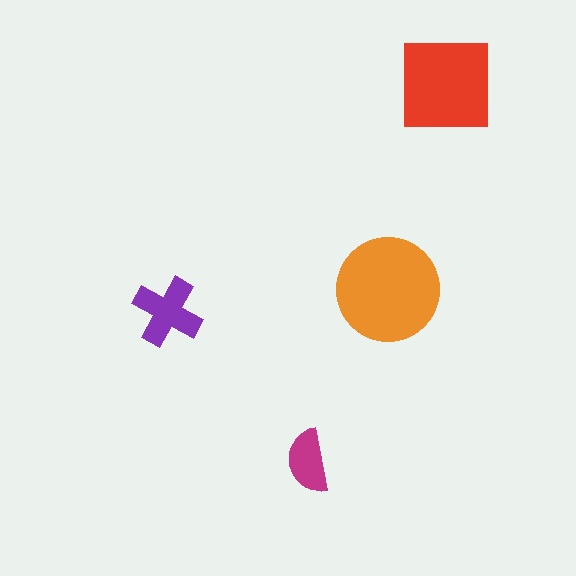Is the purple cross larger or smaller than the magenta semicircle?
Larger.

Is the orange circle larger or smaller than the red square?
Larger.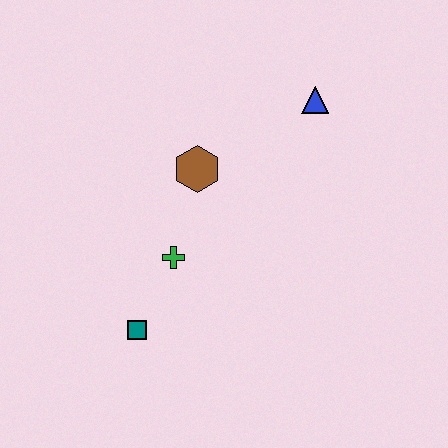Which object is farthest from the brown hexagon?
The teal square is farthest from the brown hexagon.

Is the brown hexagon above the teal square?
Yes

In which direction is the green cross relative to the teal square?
The green cross is above the teal square.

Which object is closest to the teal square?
The green cross is closest to the teal square.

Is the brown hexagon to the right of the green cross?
Yes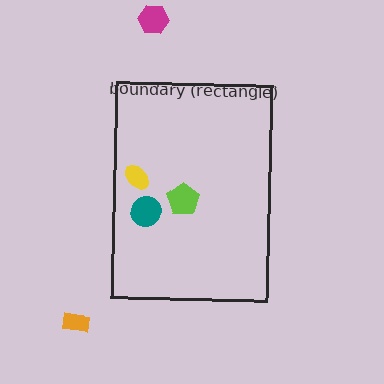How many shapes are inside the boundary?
3 inside, 2 outside.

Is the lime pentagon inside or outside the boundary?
Inside.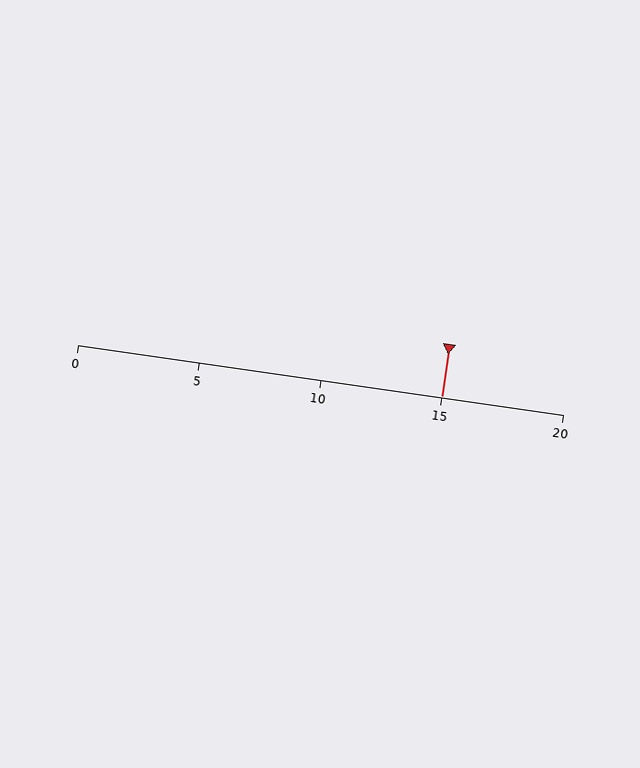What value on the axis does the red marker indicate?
The marker indicates approximately 15.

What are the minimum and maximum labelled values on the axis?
The axis runs from 0 to 20.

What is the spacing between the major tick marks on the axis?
The major ticks are spaced 5 apart.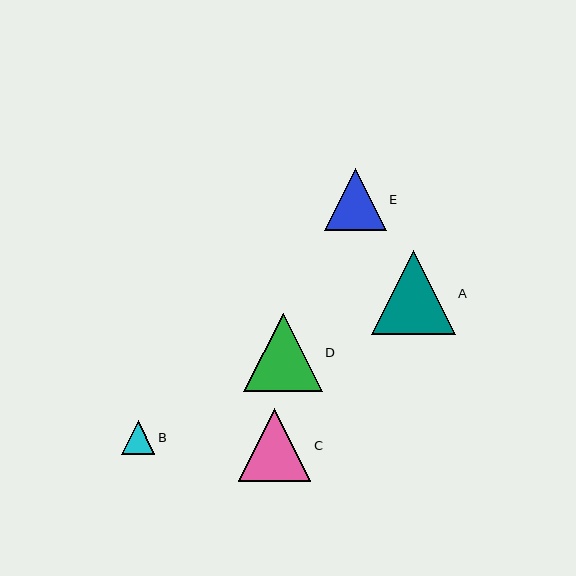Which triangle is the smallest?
Triangle B is the smallest with a size of approximately 33 pixels.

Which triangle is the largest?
Triangle A is the largest with a size of approximately 84 pixels.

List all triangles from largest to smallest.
From largest to smallest: A, D, C, E, B.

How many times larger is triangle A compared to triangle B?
Triangle A is approximately 2.5 times the size of triangle B.